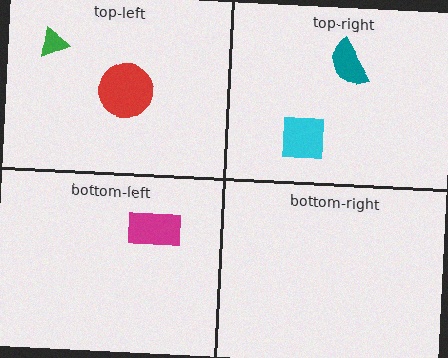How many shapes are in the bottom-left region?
1.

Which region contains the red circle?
The top-left region.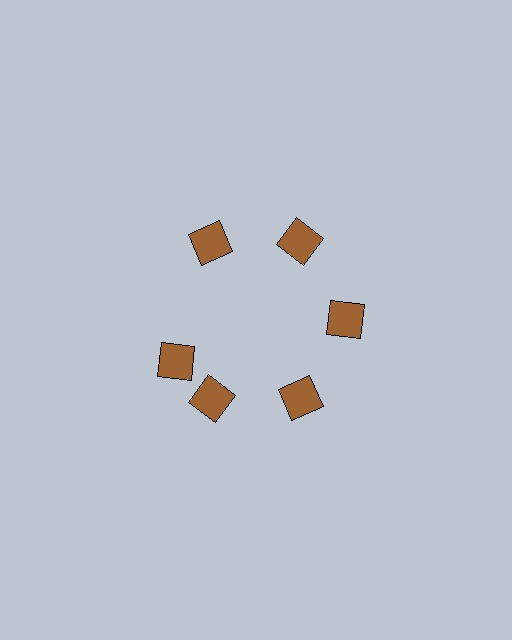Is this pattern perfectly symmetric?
No. The 6 brown diamonds are arranged in a ring, but one element near the 9 o'clock position is rotated out of alignment along the ring, breaking the 6-fold rotational symmetry.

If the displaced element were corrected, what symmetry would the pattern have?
It would have 6-fold rotational symmetry — the pattern would map onto itself every 60 degrees.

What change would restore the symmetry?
The symmetry would be restored by rotating it back into even spacing with its neighbors so that all 6 diamonds sit at equal angles and equal distance from the center.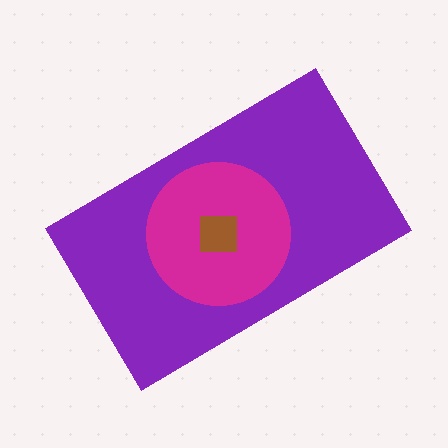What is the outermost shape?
The purple rectangle.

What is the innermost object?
The brown square.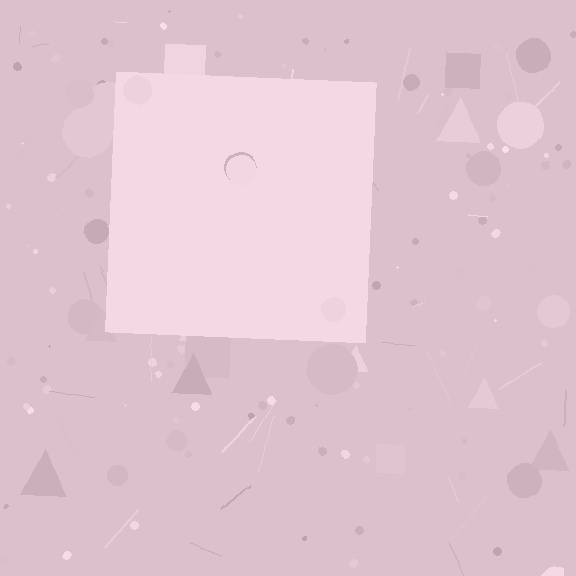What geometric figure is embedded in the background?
A square is embedded in the background.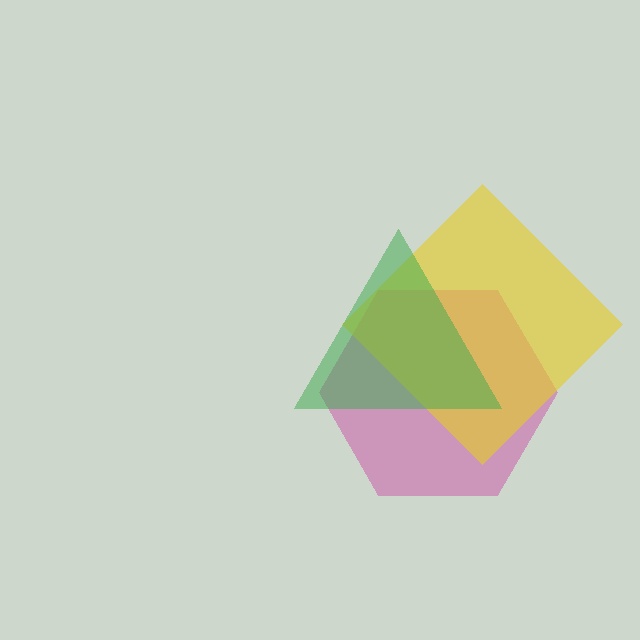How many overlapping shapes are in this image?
There are 3 overlapping shapes in the image.